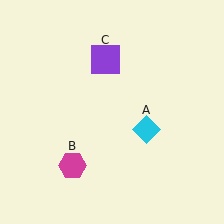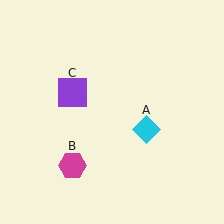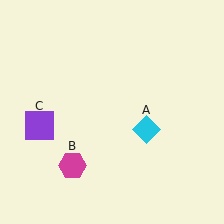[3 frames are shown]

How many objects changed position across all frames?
1 object changed position: purple square (object C).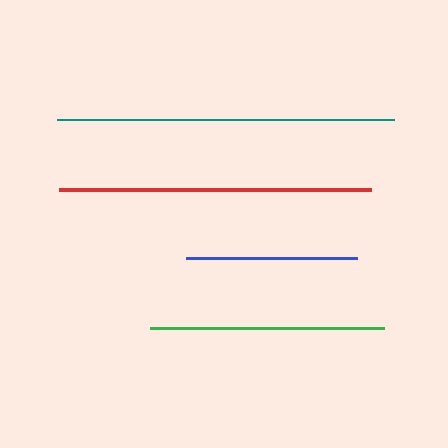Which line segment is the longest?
The teal line is the longest at approximately 336 pixels.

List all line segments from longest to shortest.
From longest to shortest: teal, red, green, blue.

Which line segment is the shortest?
The blue line is the shortest at approximately 171 pixels.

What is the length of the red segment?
The red segment is approximately 312 pixels long.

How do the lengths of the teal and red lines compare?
The teal and red lines are approximately the same length.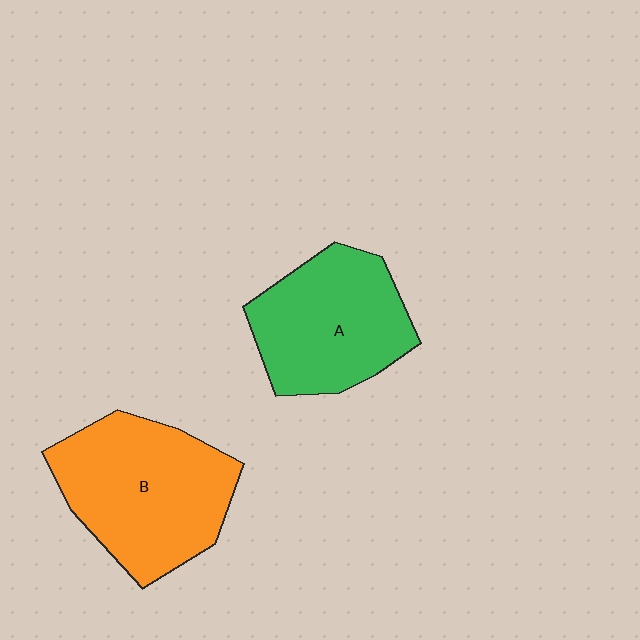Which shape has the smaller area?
Shape A (green).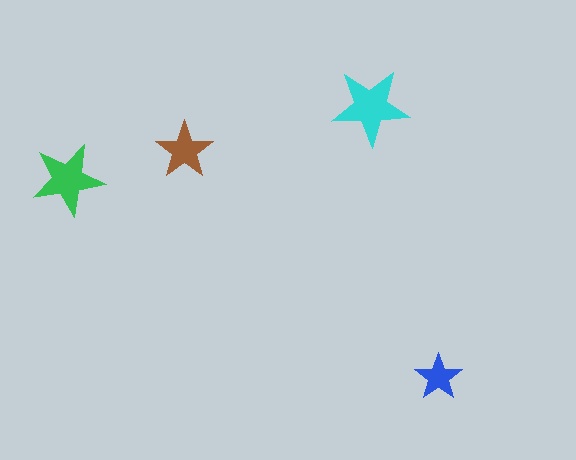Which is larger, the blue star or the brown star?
The brown one.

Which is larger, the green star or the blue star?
The green one.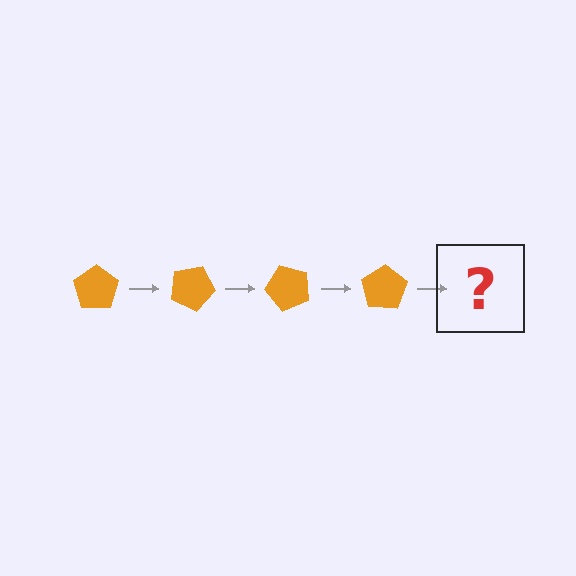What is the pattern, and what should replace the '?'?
The pattern is that the pentagon rotates 25 degrees each step. The '?' should be an orange pentagon rotated 100 degrees.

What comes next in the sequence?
The next element should be an orange pentagon rotated 100 degrees.